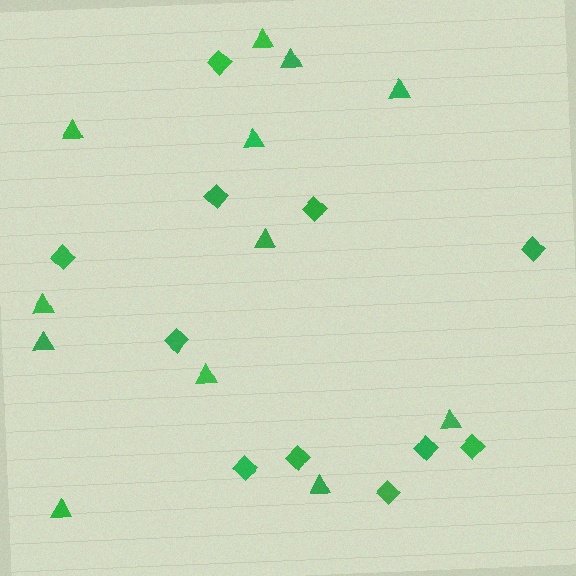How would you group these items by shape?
There are 2 groups: one group of diamonds (11) and one group of triangles (12).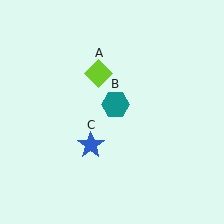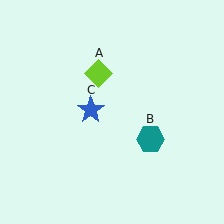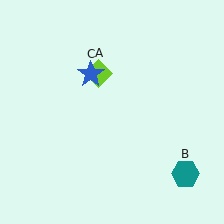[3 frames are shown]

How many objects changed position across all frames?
2 objects changed position: teal hexagon (object B), blue star (object C).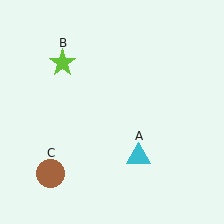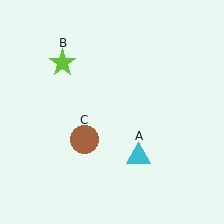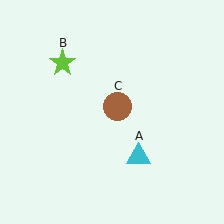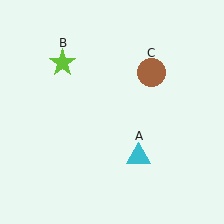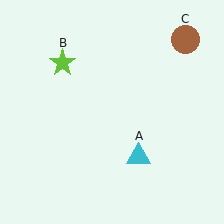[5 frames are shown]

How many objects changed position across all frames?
1 object changed position: brown circle (object C).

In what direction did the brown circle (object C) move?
The brown circle (object C) moved up and to the right.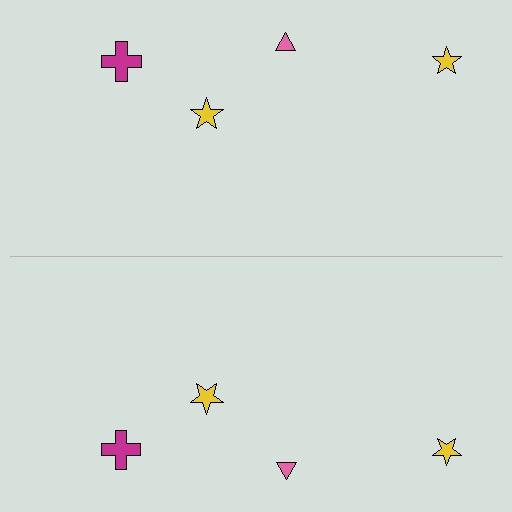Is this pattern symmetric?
Yes, this pattern has bilateral (reflection) symmetry.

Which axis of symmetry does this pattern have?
The pattern has a horizontal axis of symmetry running through the center of the image.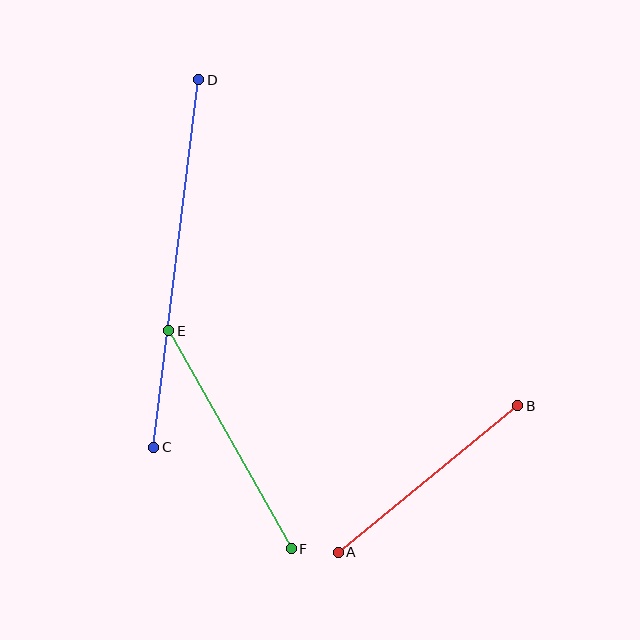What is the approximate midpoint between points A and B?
The midpoint is at approximately (428, 479) pixels.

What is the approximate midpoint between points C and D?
The midpoint is at approximately (176, 264) pixels.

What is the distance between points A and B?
The distance is approximately 231 pixels.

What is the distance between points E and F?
The distance is approximately 250 pixels.